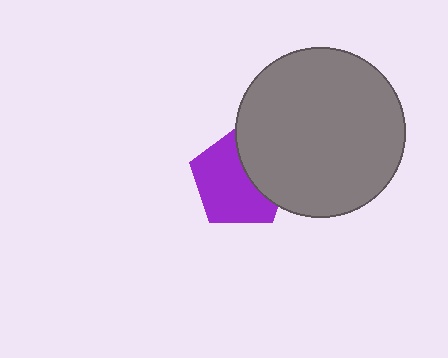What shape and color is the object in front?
The object in front is a gray circle.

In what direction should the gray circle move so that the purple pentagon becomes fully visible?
The gray circle should move right. That is the shortest direction to clear the overlap and leave the purple pentagon fully visible.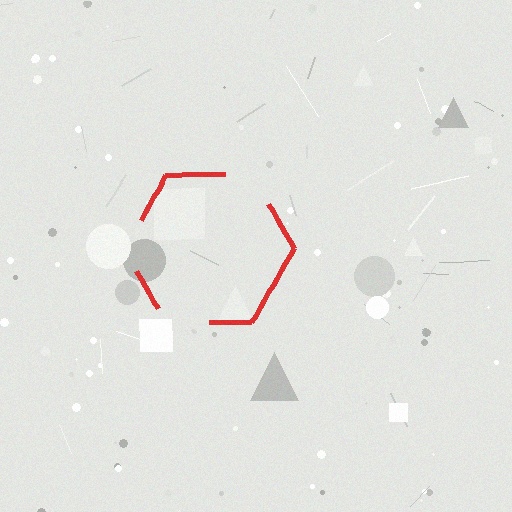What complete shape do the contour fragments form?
The contour fragments form a hexagon.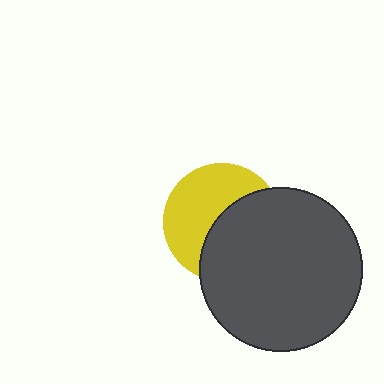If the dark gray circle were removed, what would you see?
You would see the complete yellow circle.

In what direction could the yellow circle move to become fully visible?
The yellow circle could move toward the upper-left. That would shift it out from behind the dark gray circle entirely.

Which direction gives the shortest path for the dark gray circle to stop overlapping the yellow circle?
Moving toward the lower-right gives the shortest separation.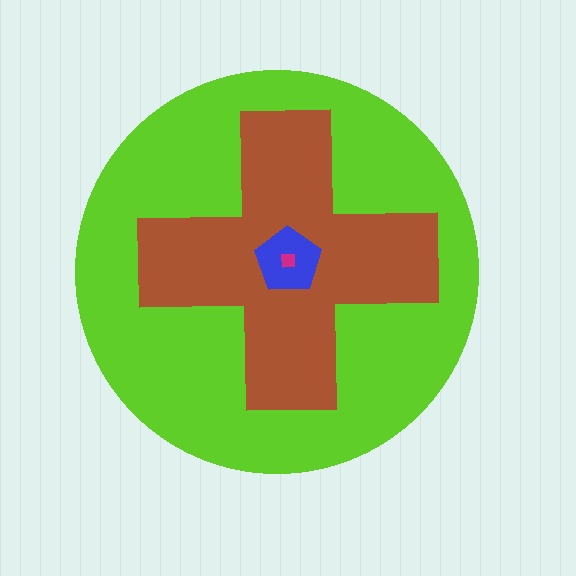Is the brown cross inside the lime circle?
Yes.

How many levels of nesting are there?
4.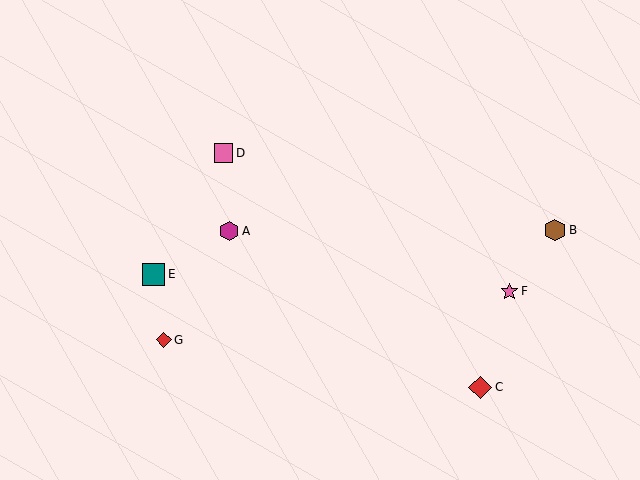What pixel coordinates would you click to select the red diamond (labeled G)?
Click at (164, 340) to select the red diamond G.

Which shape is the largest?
The red diamond (labeled C) is the largest.